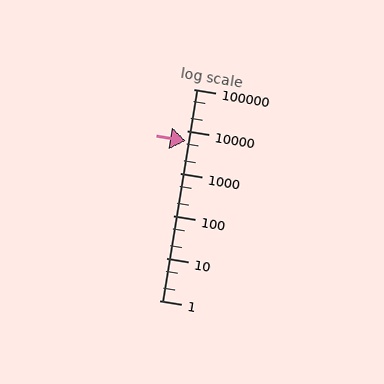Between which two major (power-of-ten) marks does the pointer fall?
The pointer is between 1000 and 10000.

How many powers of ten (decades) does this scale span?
The scale spans 5 decades, from 1 to 100000.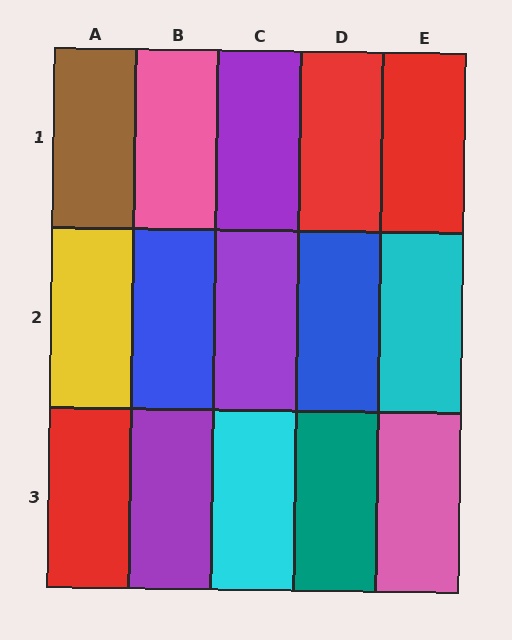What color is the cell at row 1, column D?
Red.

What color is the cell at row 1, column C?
Purple.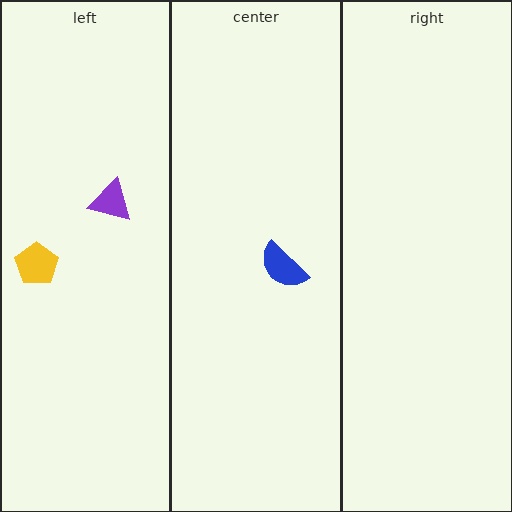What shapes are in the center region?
The blue semicircle.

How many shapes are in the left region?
2.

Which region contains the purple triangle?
The left region.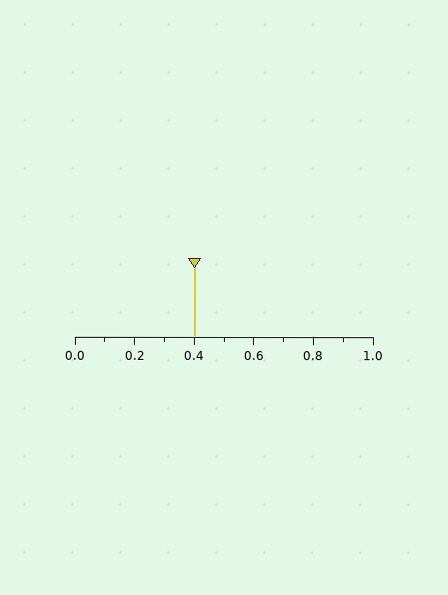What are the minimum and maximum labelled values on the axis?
The axis runs from 0.0 to 1.0.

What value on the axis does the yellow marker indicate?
The marker indicates approximately 0.4.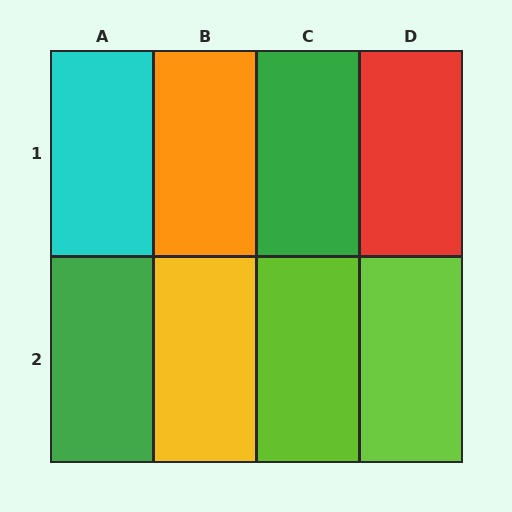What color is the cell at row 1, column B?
Orange.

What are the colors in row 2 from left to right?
Green, yellow, lime, lime.